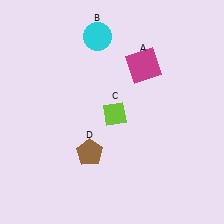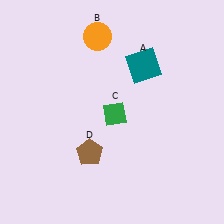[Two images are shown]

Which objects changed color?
A changed from magenta to teal. B changed from cyan to orange. C changed from lime to green.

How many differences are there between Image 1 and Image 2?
There are 3 differences between the two images.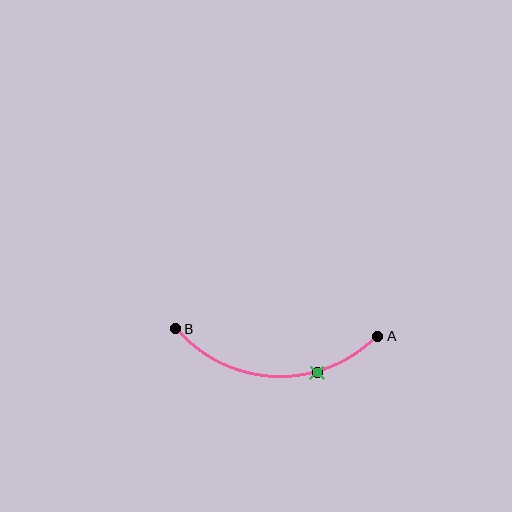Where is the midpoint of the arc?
The arc midpoint is the point on the curve farthest from the straight line joining A and B. It sits below that line.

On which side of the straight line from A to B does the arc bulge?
The arc bulges below the straight line connecting A and B.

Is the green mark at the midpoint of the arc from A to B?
No. The green mark lies on the arc but is closer to endpoint A. The arc midpoint would be at the point on the curve equidistant along the arc from both A and B.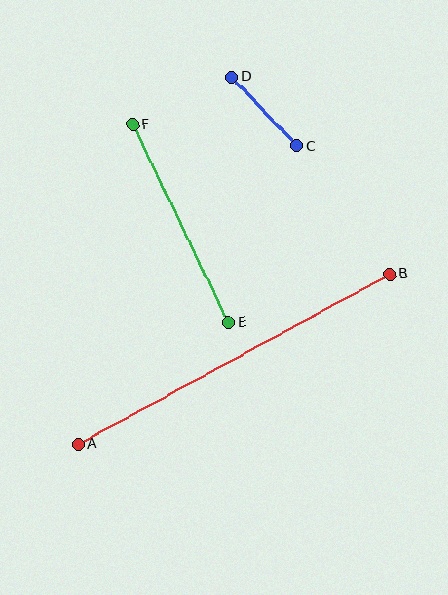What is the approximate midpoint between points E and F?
The midpoint is at approximately (181, 223) pixels.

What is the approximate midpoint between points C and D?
The midpoint is at approximately (265, 111) pixels.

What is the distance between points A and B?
The distance is approximately 355 pixels.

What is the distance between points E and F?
The distance is approximately 220 pixels.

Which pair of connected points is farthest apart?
Points A and B are farthest apart.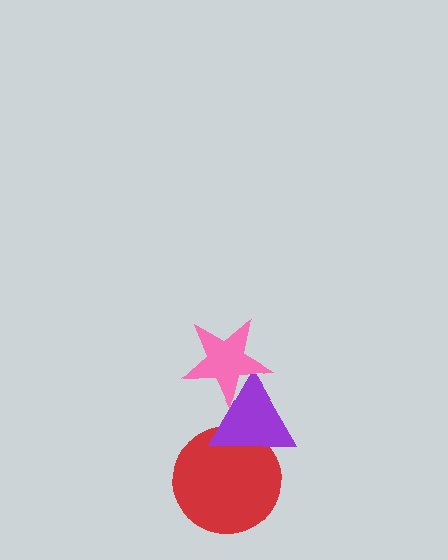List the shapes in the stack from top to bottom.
From top to bottom: the pink star, the purple triangle, the red circle.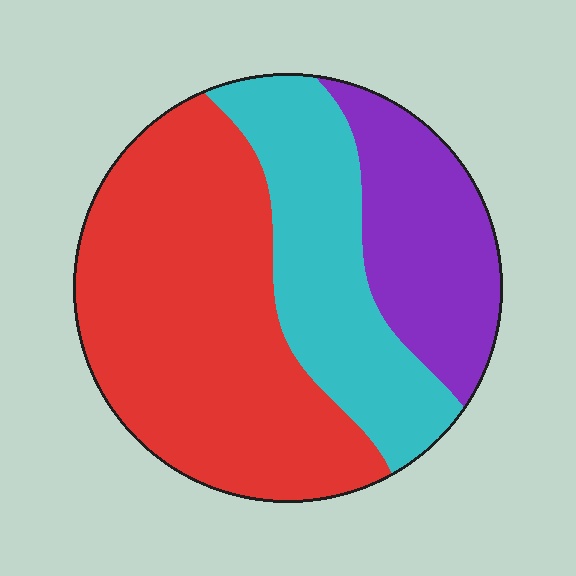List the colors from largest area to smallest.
From largest to smallest: red, cyan, purple.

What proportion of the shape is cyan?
Cyan covers about 25% of the shape.